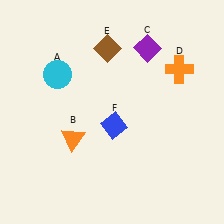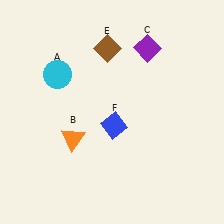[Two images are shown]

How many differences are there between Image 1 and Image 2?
There is 1 difference between the two images.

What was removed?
The orange cross (D) was removed in Image 2.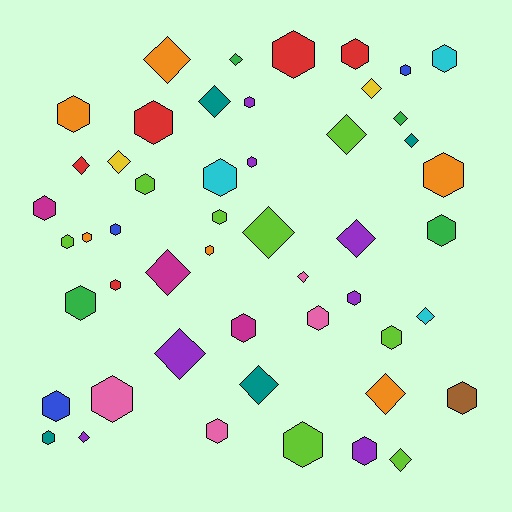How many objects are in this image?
There are 50 objects.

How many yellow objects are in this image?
There are 2 yellow objects.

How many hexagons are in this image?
There are 31 hexagons.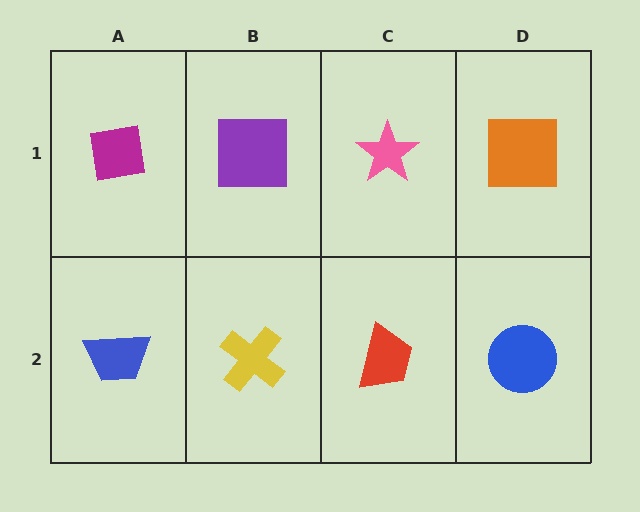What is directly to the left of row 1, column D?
A pink star.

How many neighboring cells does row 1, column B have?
3.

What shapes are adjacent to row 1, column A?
A blue trapezoid (row 2, column A), a purple square (row 1, column B).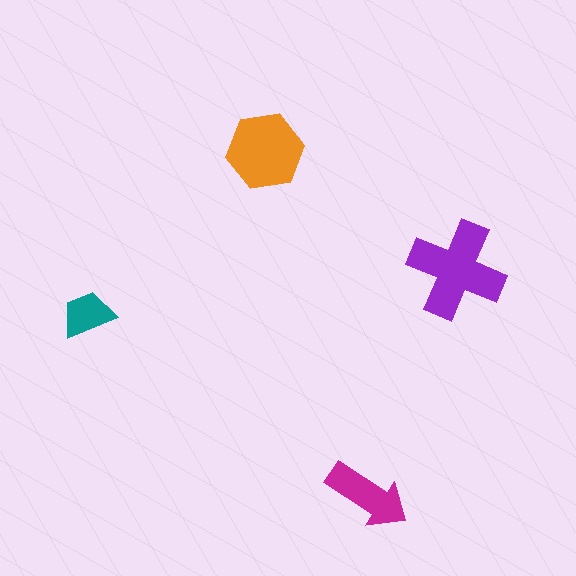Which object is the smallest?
The teal trapezoid.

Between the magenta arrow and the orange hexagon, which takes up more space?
The orange hexagon.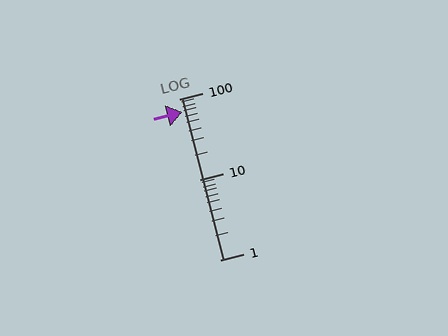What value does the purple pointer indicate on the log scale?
The pointer indicates approximately 68.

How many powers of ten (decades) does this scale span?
The scale spans 2 decades, from 1 to 100.